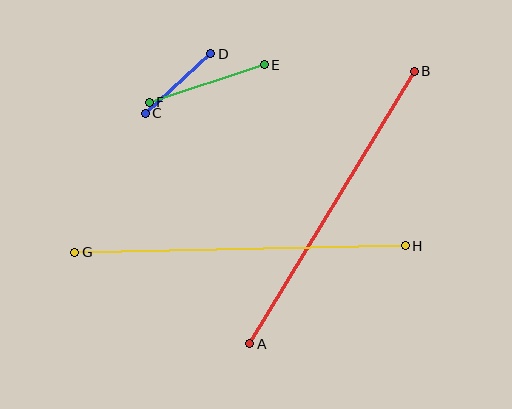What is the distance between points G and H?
The distance is approximately 331 pixels.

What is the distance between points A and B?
The distance is approximately 318 pixels.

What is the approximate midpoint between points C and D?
The midpoint is at approximately (178, 83) pixels.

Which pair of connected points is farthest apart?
Points G and H are farthest apart.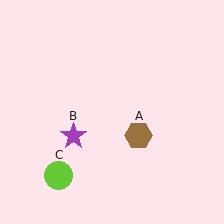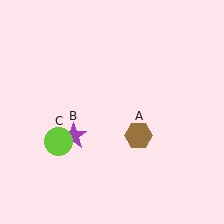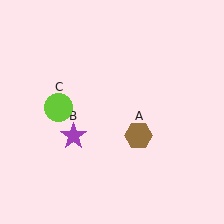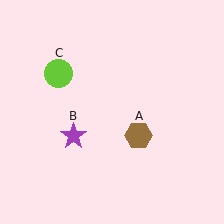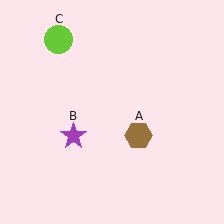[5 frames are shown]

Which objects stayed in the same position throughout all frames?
Brown hexagon (object A) and purple star (object B) remained stationary.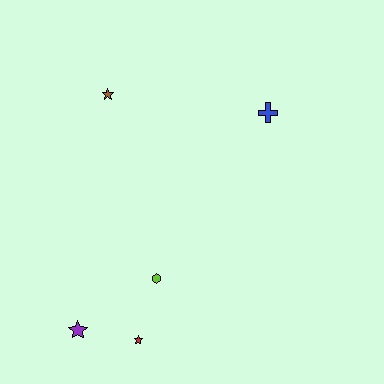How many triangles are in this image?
There are no triangles.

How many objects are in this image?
There are 5 objects.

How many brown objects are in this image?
There is 1 brown object.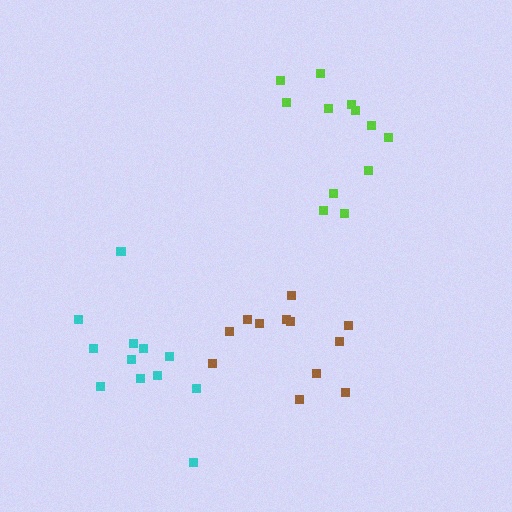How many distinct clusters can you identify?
There are 3 distinct clusters.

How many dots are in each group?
Group 1: 12 dots, Group 2: 12 dots, Group 3: 12 dots (36 total).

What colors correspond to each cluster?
The clusters are colored: lime, cyan, brown.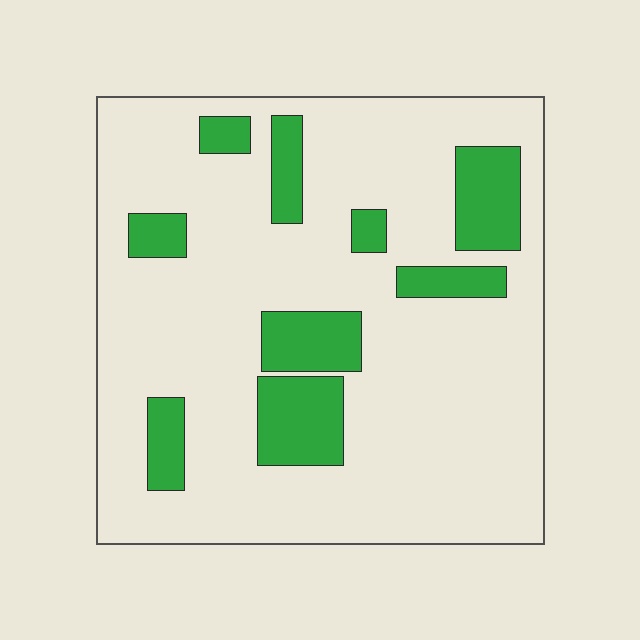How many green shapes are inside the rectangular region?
9.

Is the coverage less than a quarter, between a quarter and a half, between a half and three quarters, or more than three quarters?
Less than a quarter.